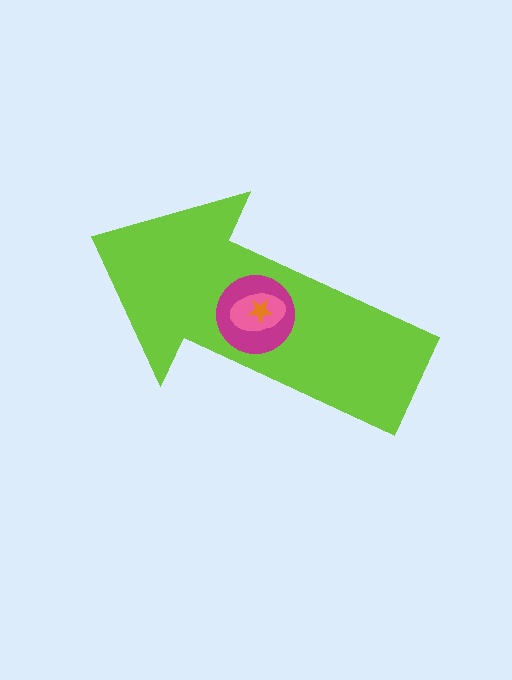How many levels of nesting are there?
4.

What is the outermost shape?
The lime arrow.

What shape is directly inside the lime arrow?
The magenta circle.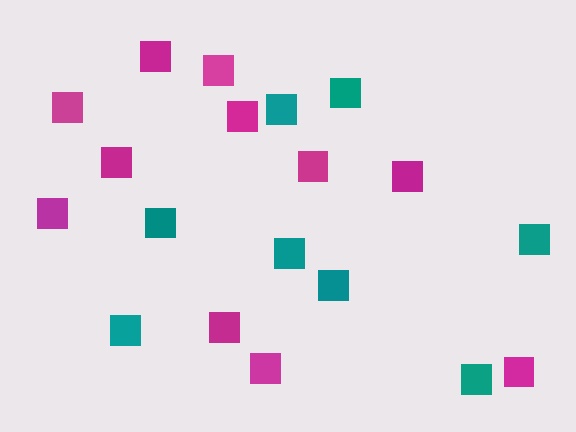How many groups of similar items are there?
There are 2 groups: one group of magenta squares (11) and one group of teal squares (8).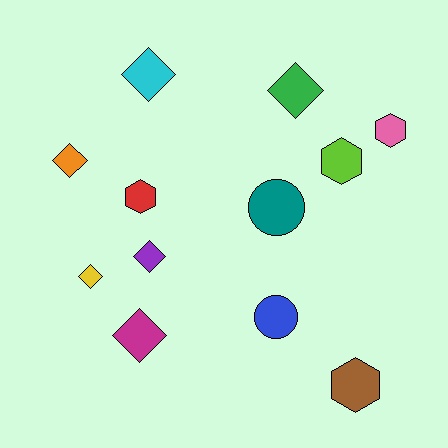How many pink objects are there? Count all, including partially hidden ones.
There is 1 pink object.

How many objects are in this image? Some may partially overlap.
There are 12 objects.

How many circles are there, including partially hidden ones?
There are 2 circles.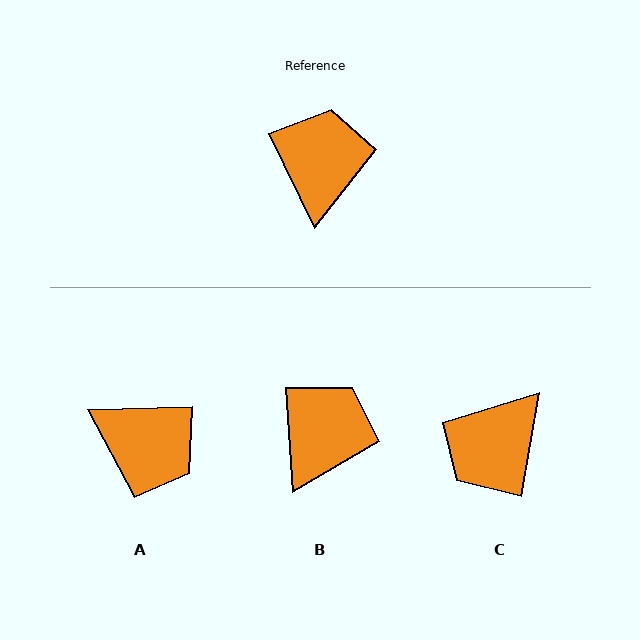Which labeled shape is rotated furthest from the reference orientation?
C, about 145 degrees away.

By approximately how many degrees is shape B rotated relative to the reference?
Approximately 21 degrees clockwise.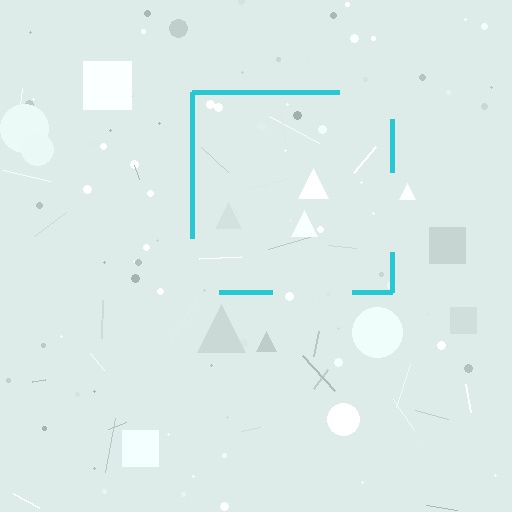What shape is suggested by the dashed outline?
The dashed outline suggests a square.